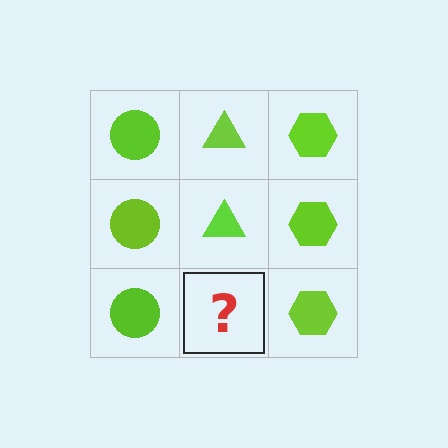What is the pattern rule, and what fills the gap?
The rule is that each column has a consistent shape. The gap should be filled with a lime triangle.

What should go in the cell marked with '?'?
The missing cell should contain a lime triangle.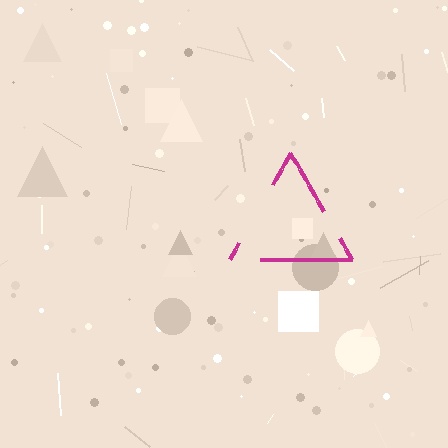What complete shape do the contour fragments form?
The contour fragments form a triangle.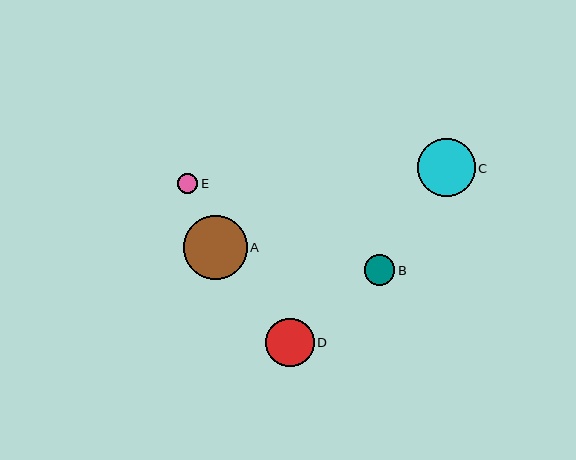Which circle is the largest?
Circle A is the largest with a size of approximately 64 pixels.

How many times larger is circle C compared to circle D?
Circle C is approximately 1.2 times the size of circle D.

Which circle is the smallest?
Circle E is the smallest with a size of approximately 20 pixels.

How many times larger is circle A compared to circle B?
Circle A is approximately 2.1 times the size of circle B.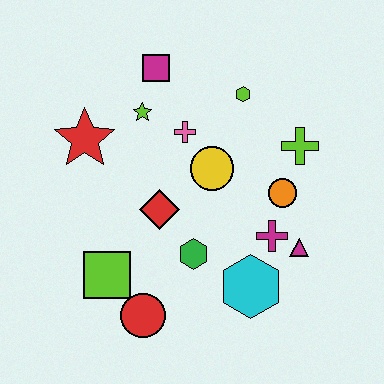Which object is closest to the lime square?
The red circle is closest to the lime square.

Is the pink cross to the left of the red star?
No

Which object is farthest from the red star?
The magenta triangle is farthest from the red star.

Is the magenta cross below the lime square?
No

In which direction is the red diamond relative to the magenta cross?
The red diamond is to the left of the magenta cross.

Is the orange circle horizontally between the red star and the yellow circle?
No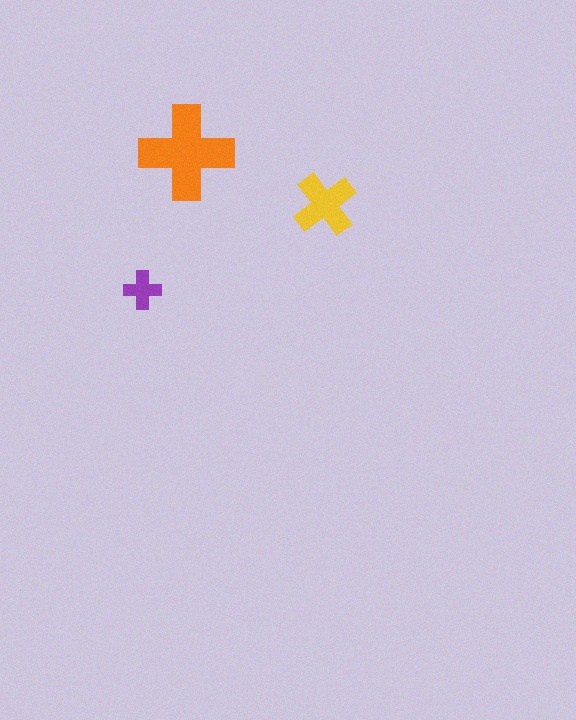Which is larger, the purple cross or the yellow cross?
The yellow one.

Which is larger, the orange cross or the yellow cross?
The orange one.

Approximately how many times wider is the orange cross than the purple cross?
About 2.5 times wider.